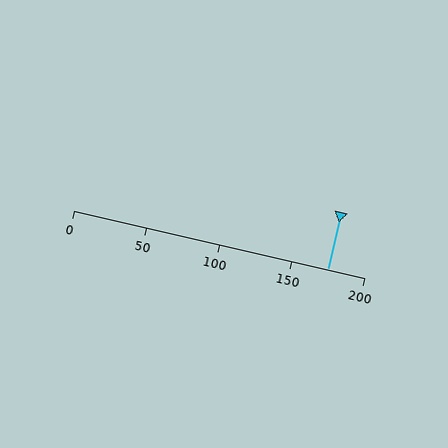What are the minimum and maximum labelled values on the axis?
The axis runs from 0 to 200.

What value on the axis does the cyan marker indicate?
The marker indicates approximately 175.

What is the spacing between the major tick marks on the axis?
The major ticks are spaced 50 apart.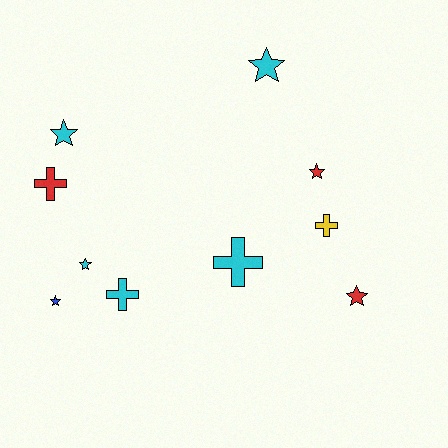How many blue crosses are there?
There are no blue crosses.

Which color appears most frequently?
Cyan, with 5 objects.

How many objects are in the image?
There are 10 objects.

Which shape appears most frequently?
Star, with 6 objects.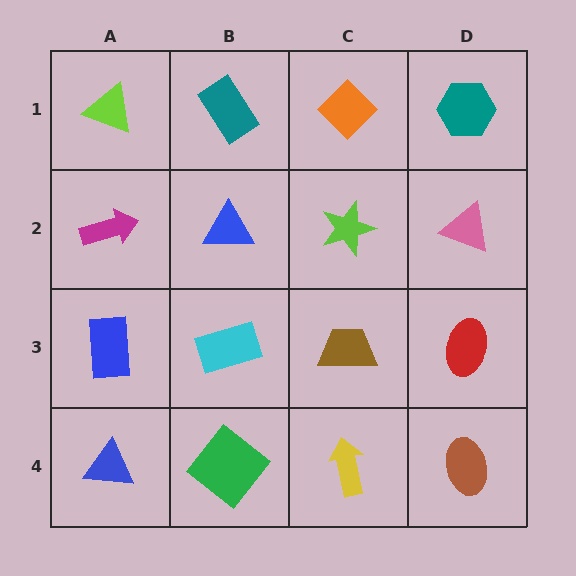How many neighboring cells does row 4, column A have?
2.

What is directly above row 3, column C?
A lime star.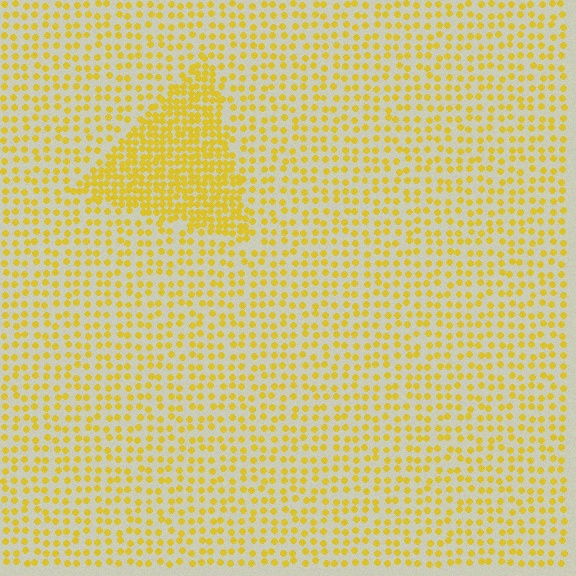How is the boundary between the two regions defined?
The boundary is defined by a change in element density (approximately 2.2x ratio). All elements are the same color, size, and shape.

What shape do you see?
I see a triangle.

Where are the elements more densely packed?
The elements are more densely packed inside the triangle boundary.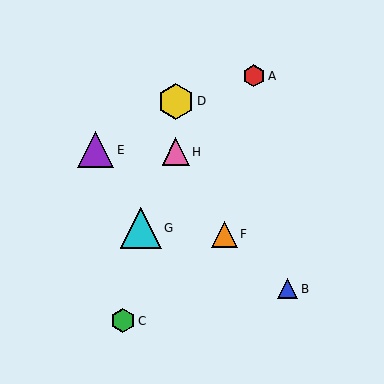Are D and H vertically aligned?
Yes, both are at x≈176.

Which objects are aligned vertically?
Objects D, H are aligned vertically.